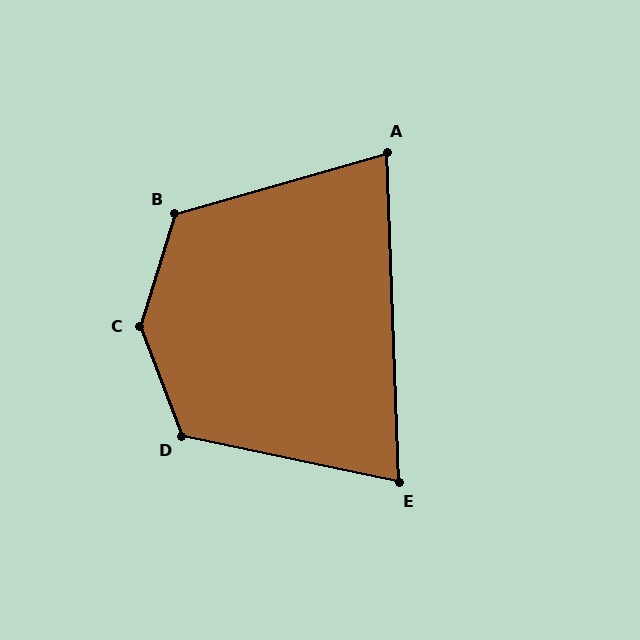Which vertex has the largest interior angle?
C, at approximately 142 degrees.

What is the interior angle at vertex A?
Approximately 76 degrees (acute).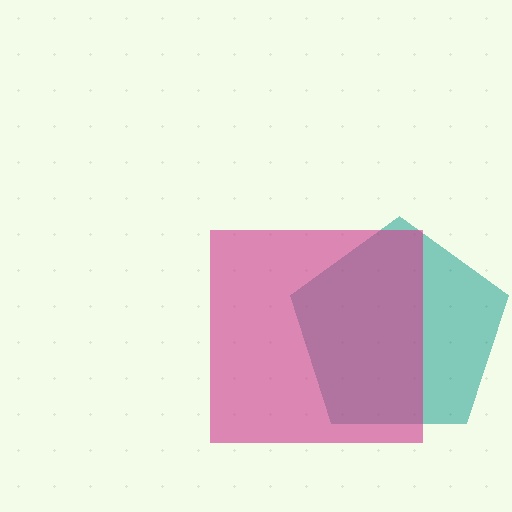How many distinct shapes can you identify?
There are 2 distinct shapes: a teal pentagon, a magenta square.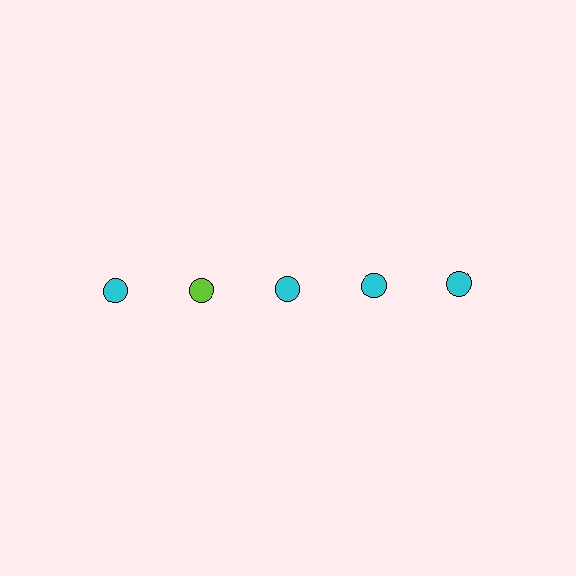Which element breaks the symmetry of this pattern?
The lime circle in the top row, second from left column breaks the symmetry. All other shapes are cyan circles.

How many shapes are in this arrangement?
There are 5 shapes arranged in a grid pattern.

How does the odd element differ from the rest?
It has a different color: lime instead of cyan.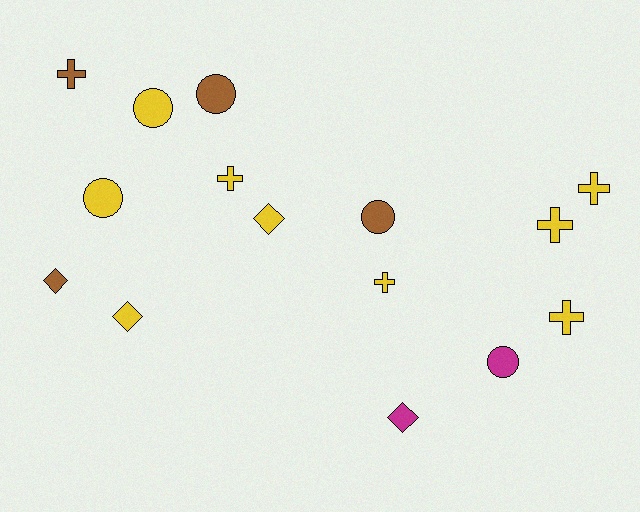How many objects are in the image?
There are 15 objects.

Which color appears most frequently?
Yellow, with 9 objects.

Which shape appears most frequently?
Cross, with 6 objects.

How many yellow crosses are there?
There are 5 yellow crosses.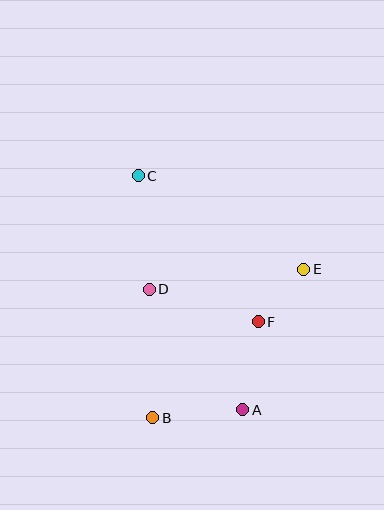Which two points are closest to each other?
Points E and F are closest to each other.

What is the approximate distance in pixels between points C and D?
The distance between C and D is approximately 114 pixels.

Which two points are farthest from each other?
Points A and C are farthest from each other.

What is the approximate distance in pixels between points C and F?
The distance between C and F is approximately 189 pixels.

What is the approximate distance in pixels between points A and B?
The distance between A and B is approximately 90 pixels.